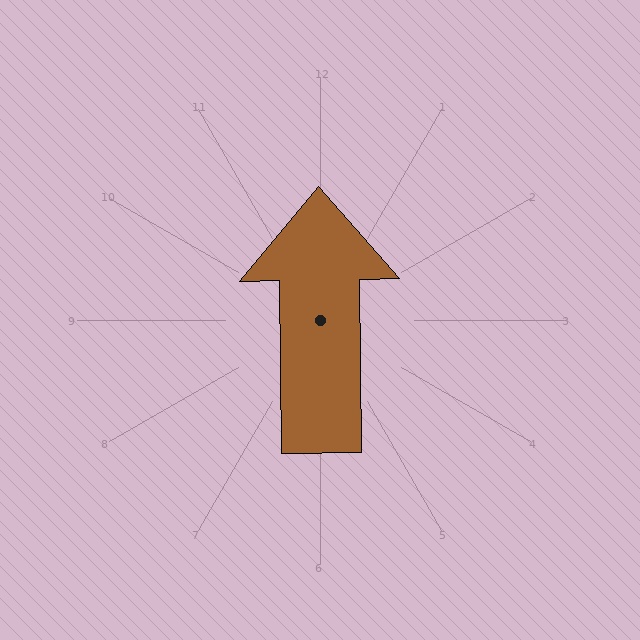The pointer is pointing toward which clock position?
Roughly 12 o'clock.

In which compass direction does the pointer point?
North.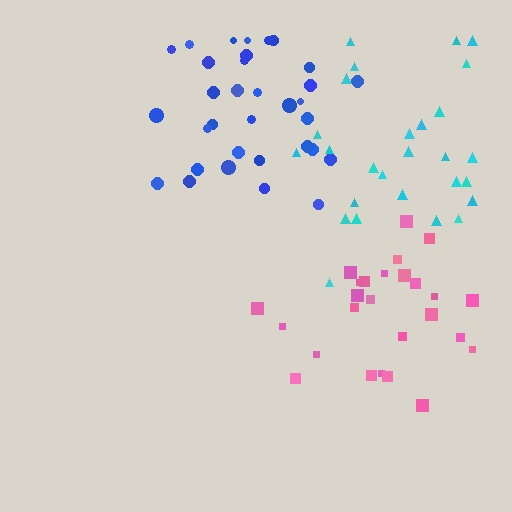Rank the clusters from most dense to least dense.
blue, pink, cyan.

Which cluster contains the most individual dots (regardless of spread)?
Blue (33).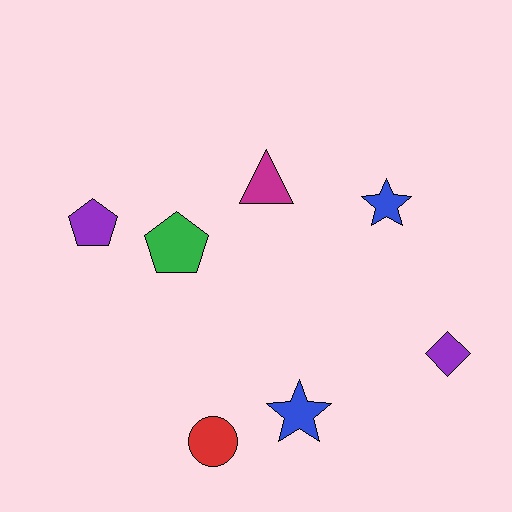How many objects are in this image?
There are 7 objects.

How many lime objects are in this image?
There are no lime objects.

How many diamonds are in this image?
There is 1 diamond.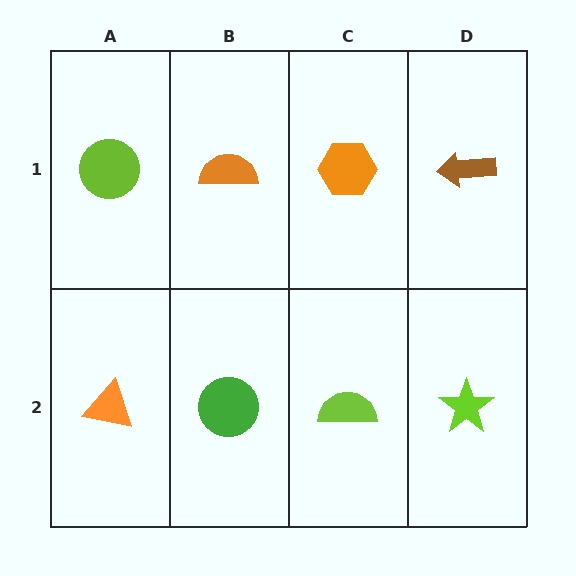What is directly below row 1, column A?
An orange triangle.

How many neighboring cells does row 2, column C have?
3.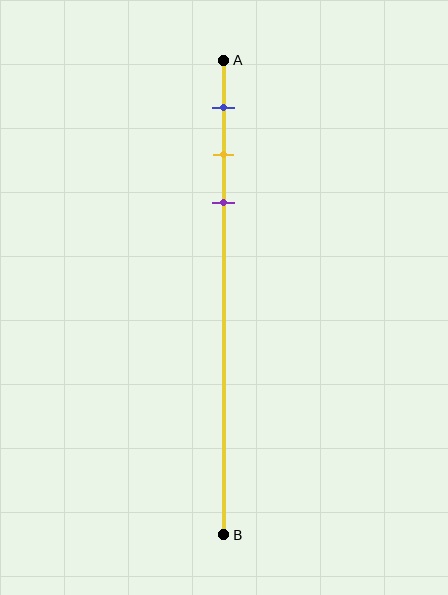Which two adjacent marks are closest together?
The yellow and purple marks are the closest adjacent pair.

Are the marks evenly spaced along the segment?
Yes, the marks are approximately evenly spaced.